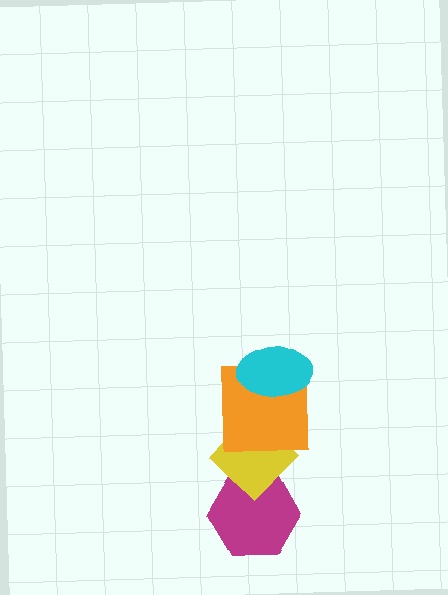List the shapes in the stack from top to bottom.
From top to bottom: the cyan ellipse, the orange square, the yellow diamond, the magenta hexagon.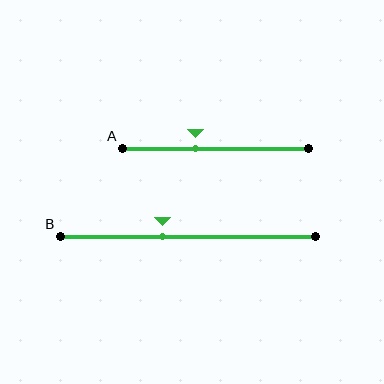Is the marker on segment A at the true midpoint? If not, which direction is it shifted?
No, the marker on segment A is shifted to the left by about 11% of the segment length.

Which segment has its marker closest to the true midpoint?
Segment B has its marker closest to the true midpoint.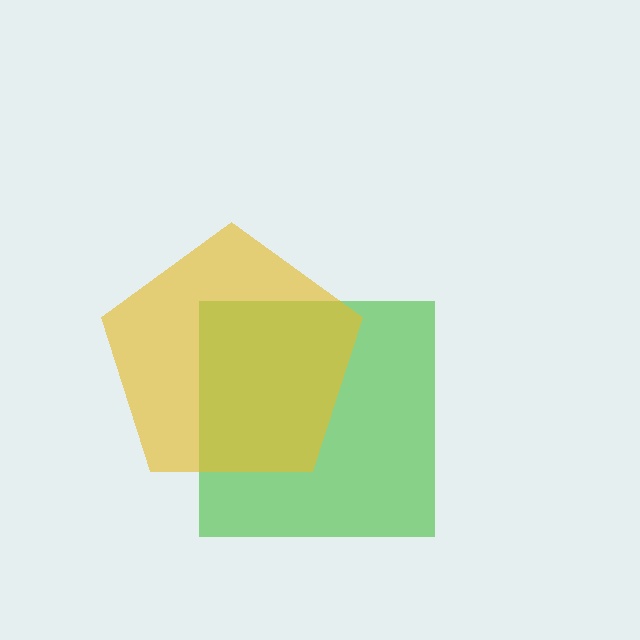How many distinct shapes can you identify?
There are 2 distinct shapes: a green square, a yellow pentagon.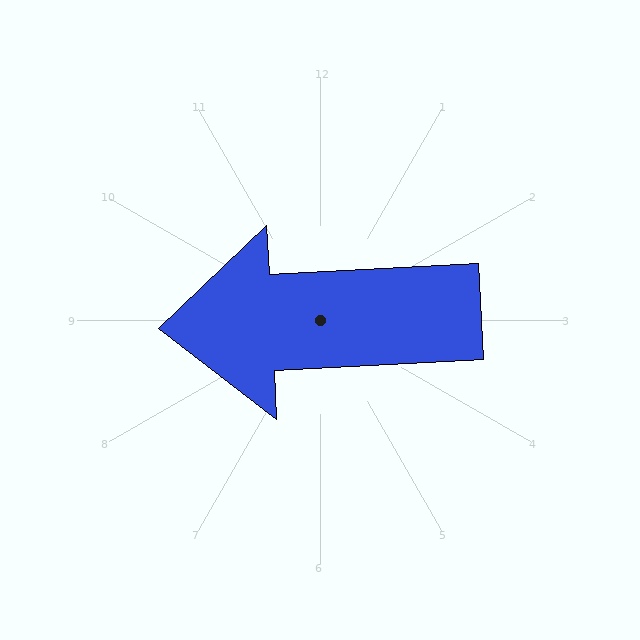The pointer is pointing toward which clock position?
Roughly 9 o'clock.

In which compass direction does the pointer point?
West.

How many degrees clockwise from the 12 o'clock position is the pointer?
Approximately 267 degrees.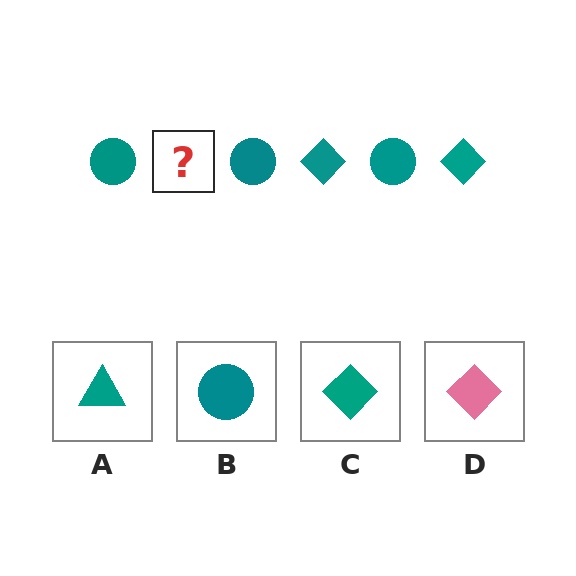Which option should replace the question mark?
Option C.